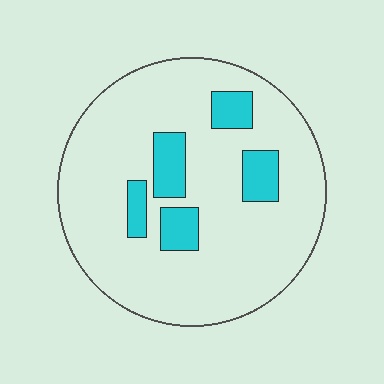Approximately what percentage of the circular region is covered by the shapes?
Approximately 15%.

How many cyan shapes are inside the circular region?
5.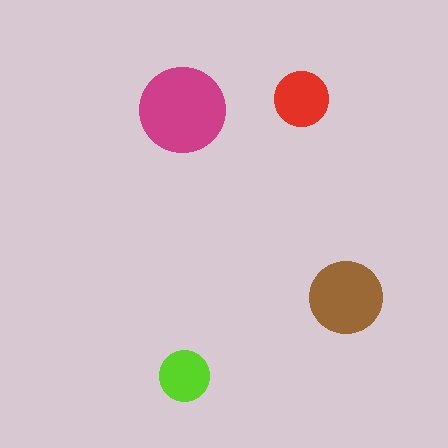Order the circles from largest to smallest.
the magenta one, the brown one, the red one, the lime one.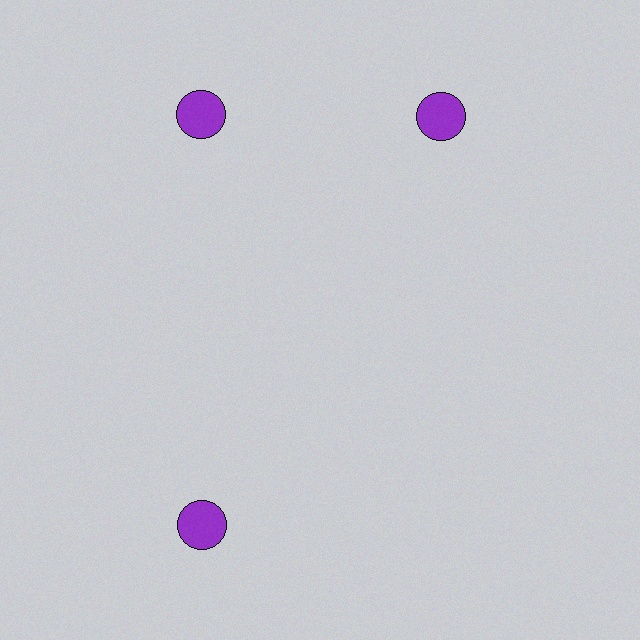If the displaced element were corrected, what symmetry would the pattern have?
It would have 3-fold rotational symmetry — the pattern would map onto itself every 120 degrees.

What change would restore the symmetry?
The symmetry would be restored by rotating it back into even spacing with its neighbors so that all 3 circles sit at equal angles and equal distance from the center.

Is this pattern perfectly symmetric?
No. The 3 purple circles are arranged in a ring, but one element near the 3 o'clock position is rotated out of alignment along the ring, breaking the 3-fold rotational symmetry.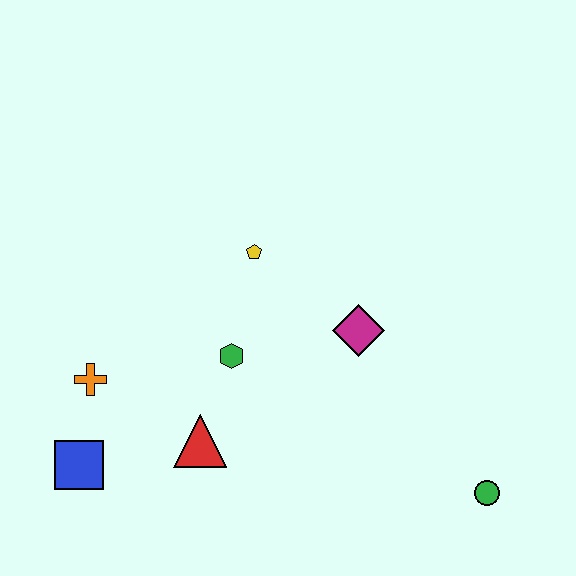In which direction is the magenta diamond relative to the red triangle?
The magenta diamond is to the right of the red triangle.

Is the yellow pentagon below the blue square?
No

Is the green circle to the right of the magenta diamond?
Yes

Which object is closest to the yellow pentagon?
The green hexagon is closest to the yellow pentagon.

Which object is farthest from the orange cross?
The green circle is farthest from the orange cross.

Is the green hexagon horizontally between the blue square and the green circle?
Yes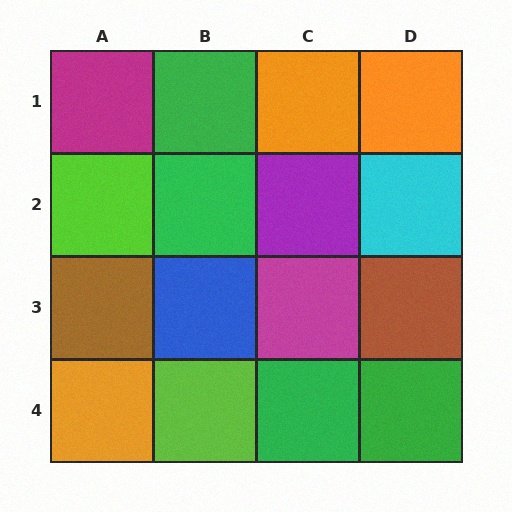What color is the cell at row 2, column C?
Purple.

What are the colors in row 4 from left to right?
Orange, lime, green, green.